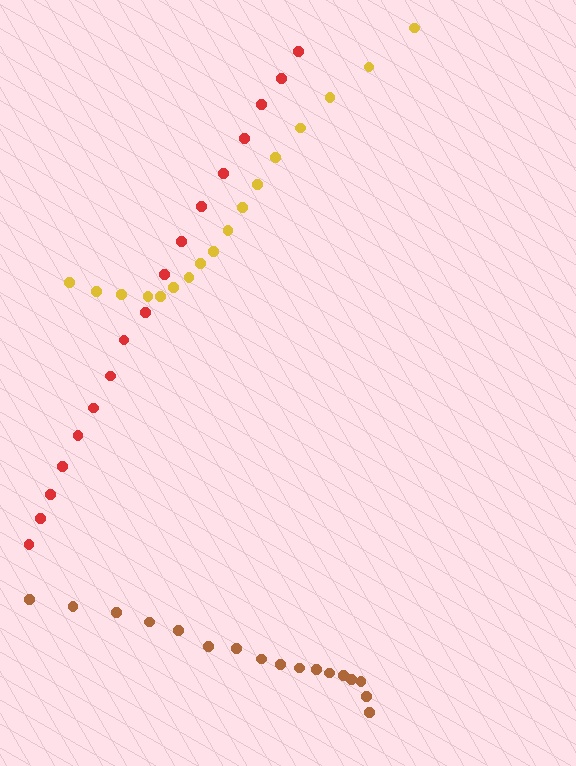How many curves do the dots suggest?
There are 3 distinct paths.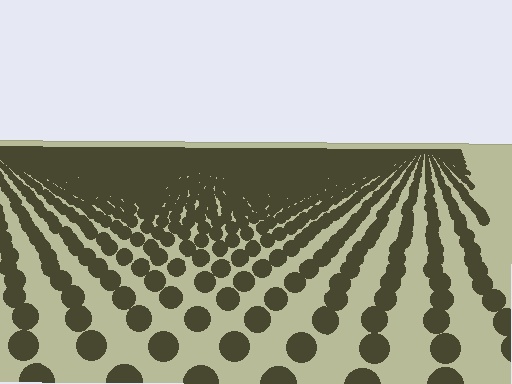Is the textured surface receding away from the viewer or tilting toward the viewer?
The surface is receding away from the viewer. Texture elements get smaller and denser toward the top.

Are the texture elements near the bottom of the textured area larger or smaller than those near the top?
Larger. Near the bottom, elements are closer to the viewer and appear at a bigger on-screen size.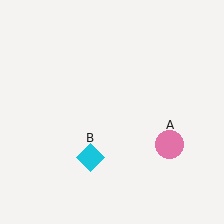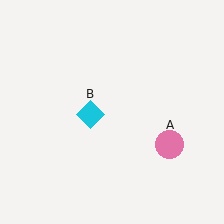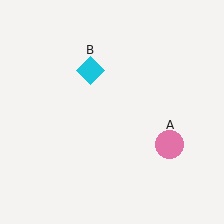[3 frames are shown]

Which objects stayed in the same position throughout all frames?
Pink circle (object A) remained stationary.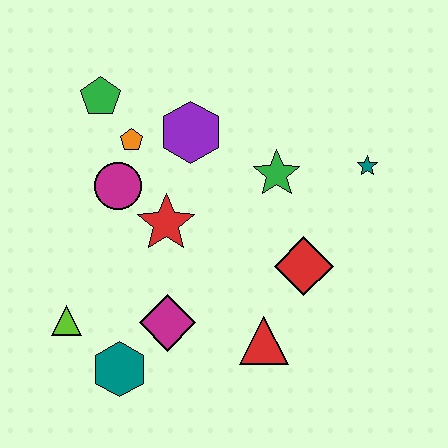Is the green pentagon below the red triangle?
No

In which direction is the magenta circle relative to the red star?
The magenta circle is to the left of the red star.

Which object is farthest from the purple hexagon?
The teal hexagon is farthest from the purple hexagon.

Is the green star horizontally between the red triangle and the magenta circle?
No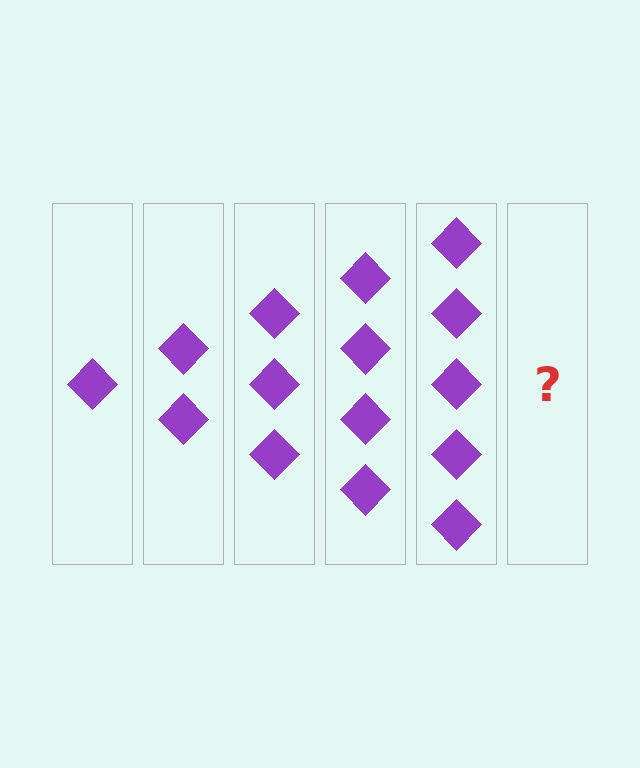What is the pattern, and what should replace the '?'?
The pattern is that each step adds one more diamond. The '?' should be 6 diamonds.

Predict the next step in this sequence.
The next step is 6 diamonds.